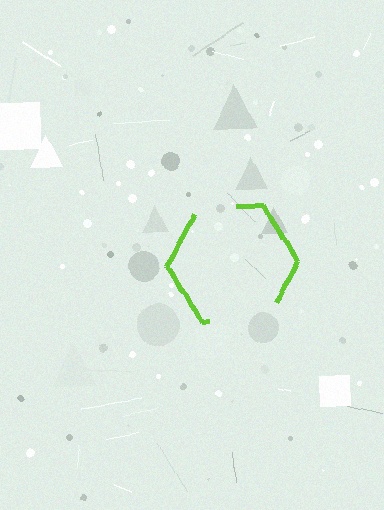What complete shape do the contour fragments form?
The contour fragments form a hexagon.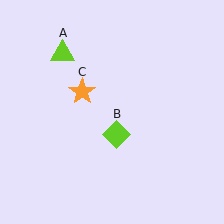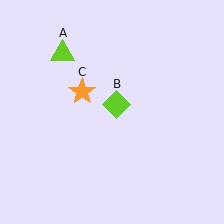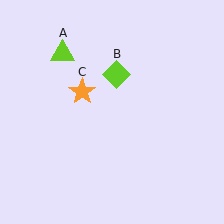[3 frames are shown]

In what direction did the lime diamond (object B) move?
The lime diamond (object B) moved up.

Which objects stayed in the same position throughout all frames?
Lime triangle (object A) and orange star (object C) remained stationary.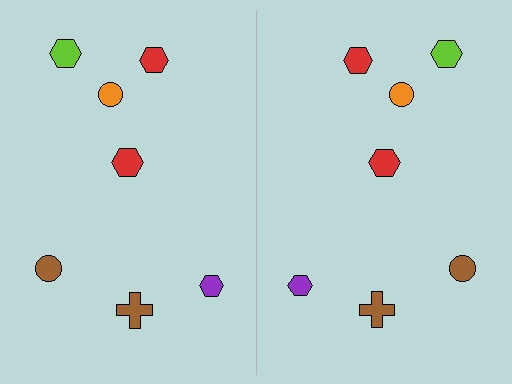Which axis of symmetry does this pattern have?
The pattern has a vertical axis of symmetry running through the center of the image.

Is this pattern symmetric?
Yes, this pattern has bilateral (reflection) symmetry.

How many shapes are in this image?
There are 14 shapes in this image.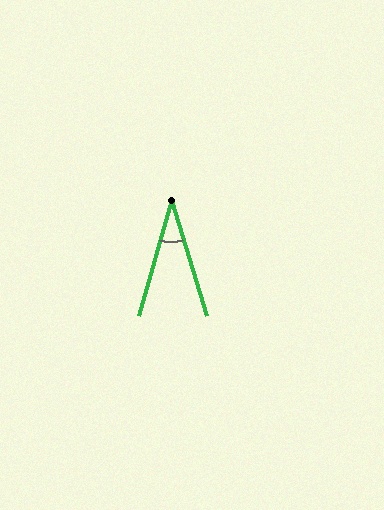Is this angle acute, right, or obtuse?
It is acute.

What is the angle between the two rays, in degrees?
Approximately 33 degrees.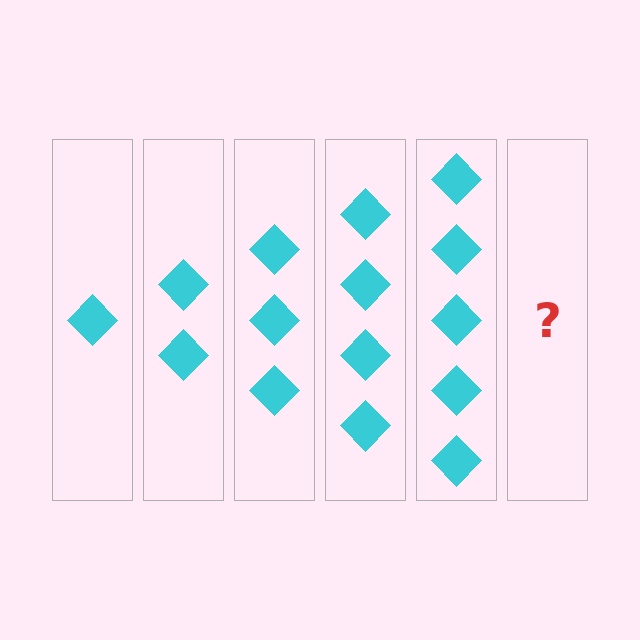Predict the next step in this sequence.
The next step is 6 diamonds.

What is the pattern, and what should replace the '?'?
The pattern is that each step adds one more diamond. The '?' should be 6 diamonds.